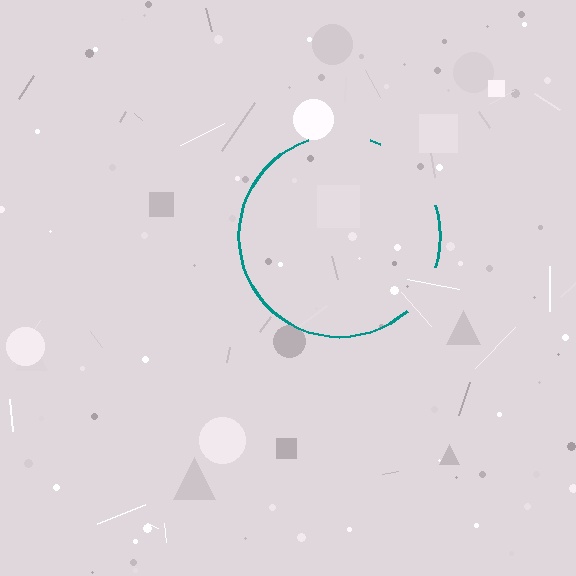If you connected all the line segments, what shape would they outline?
They would outline a circle.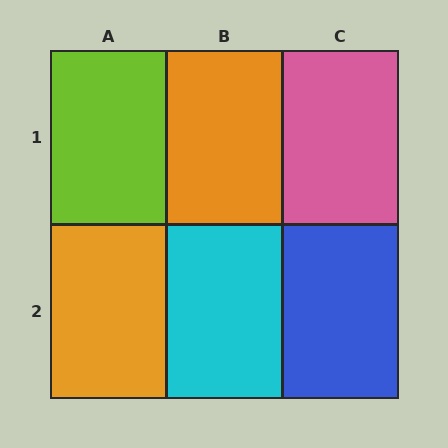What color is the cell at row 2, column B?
Cyan.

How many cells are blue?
1 cell is blue.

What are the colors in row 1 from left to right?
Lime, orange, pink.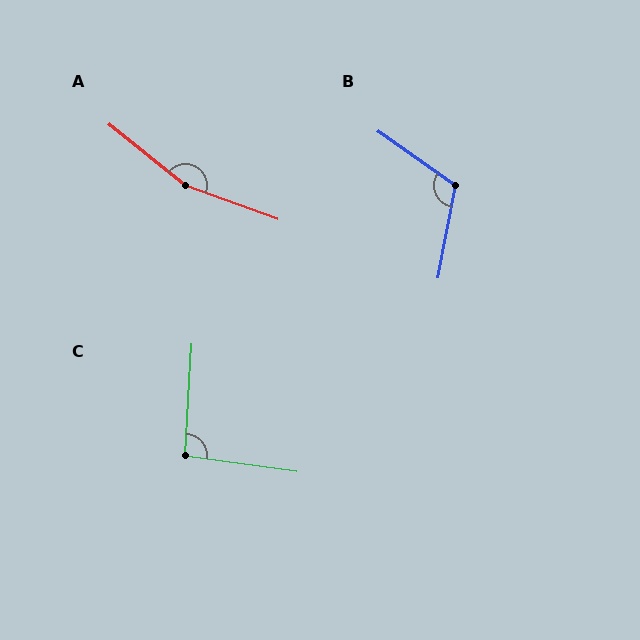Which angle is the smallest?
C, at approximately 95 degrees.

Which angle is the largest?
A, at approximately 162 degrees.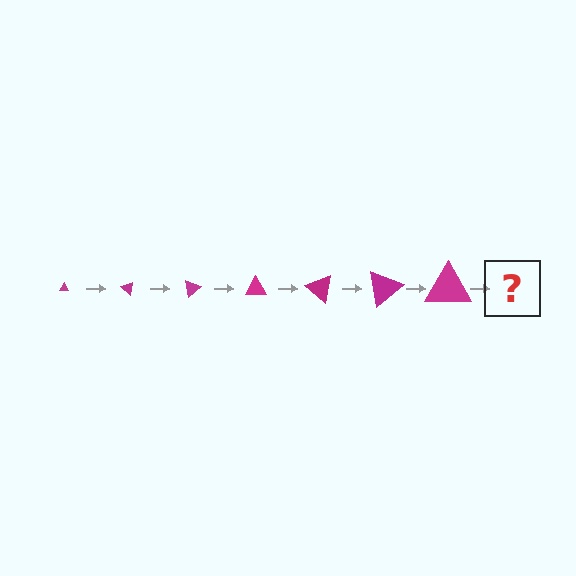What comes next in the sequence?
The next element should be a triangle, larger than the previous one and rotated 280 degrees from the start.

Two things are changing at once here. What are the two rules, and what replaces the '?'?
The two rules are that the triangle grows larger each step and it rotates 40 degrees each step. The '?' should be a triangle, larger than the previous one and rotated 280 degrees from the start.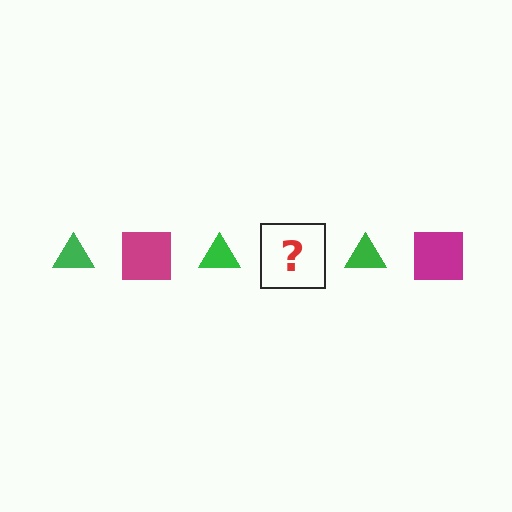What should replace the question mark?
The question mark should be replaced with a magenta square.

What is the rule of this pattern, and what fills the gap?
The rule is that the pattern alternates between green triangle and magenta square. The gap should be filled with a magenta square.